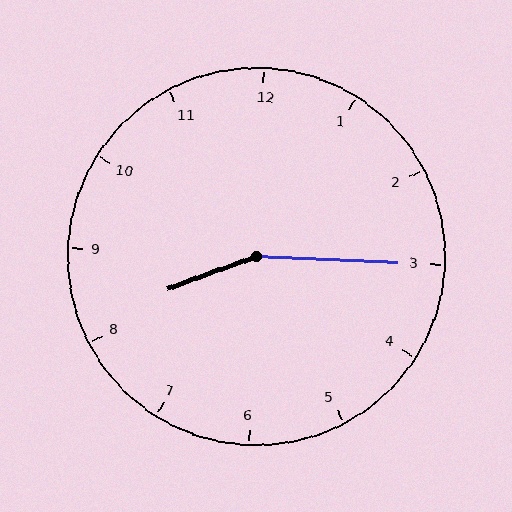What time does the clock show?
8:15.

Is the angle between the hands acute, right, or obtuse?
It is obtuse.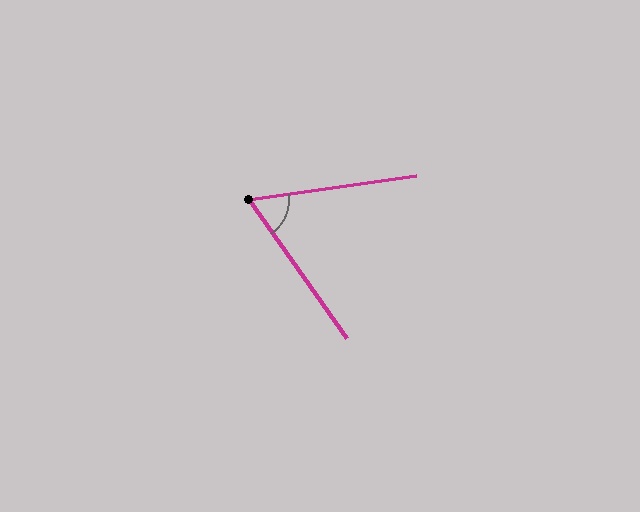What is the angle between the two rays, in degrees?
Approximately 63 degrees.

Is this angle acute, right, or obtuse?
It is acute.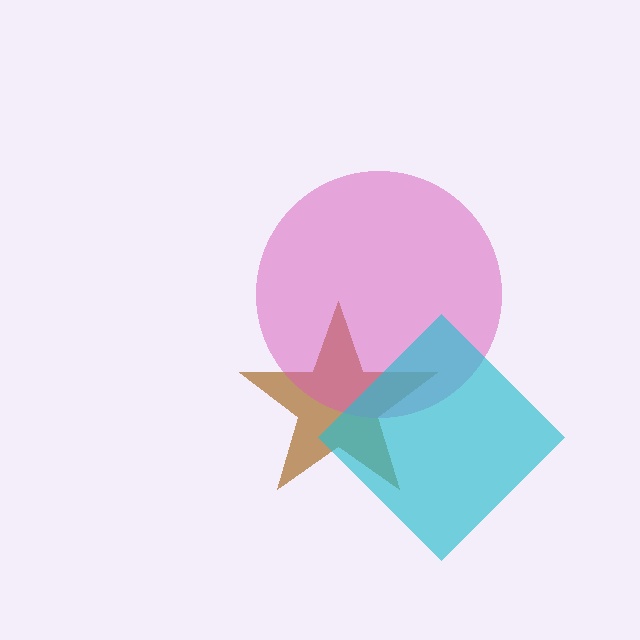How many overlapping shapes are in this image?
There are 3 overlapping shapes in the image.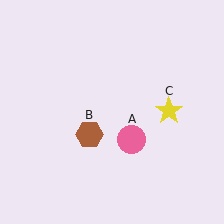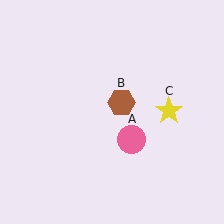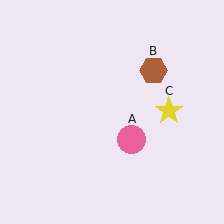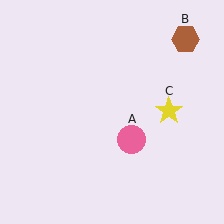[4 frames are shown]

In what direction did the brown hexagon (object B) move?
The brown hexagon (object B) moved up and to the right.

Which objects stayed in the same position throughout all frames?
Pink circle (object A) and yellow star (object C) remained stationary.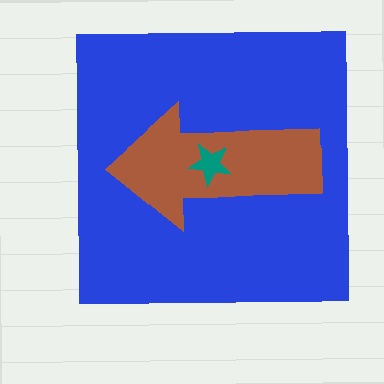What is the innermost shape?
The teal star.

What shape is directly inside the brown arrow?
The teal star.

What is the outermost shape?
The blue square.